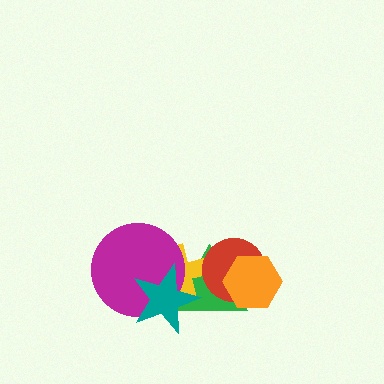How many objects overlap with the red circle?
3 objects overlap with the red circle.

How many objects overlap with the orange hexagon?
2 objects overlap with the orange hexagon.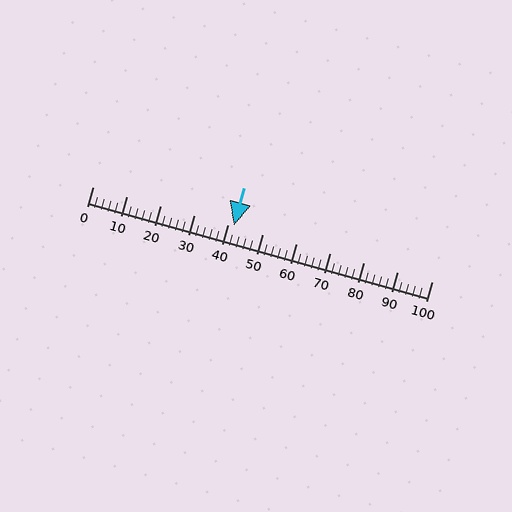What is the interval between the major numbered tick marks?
The major tick marks are spaced 10 units apart.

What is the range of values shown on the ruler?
The ruler shows values from 0 to 100.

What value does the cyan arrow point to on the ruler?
The cyan arrow points to approximately 42.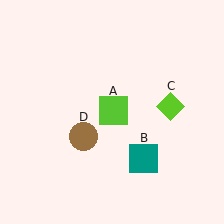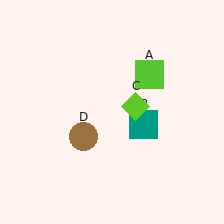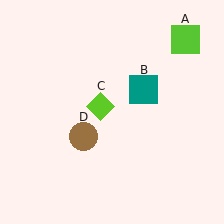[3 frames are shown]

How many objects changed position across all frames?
3 objects changed position: lime square (object A), teal square (object B), lime diamond (object C).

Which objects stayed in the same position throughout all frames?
Brown circle (object D) remained stationary.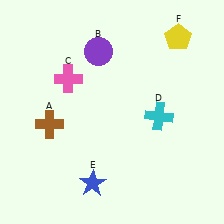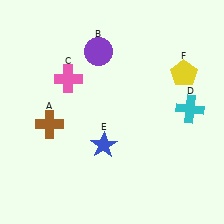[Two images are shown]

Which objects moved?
The objects that moved are: the cyan cross (D), the blue star (E), the yellow pentagon (F).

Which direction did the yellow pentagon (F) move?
The yellow pentagon (F) moved down.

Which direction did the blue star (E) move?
The blue star (E) moved up.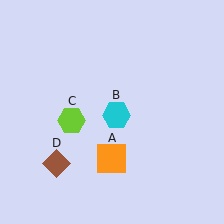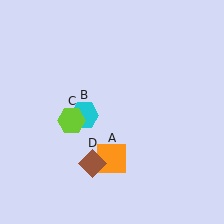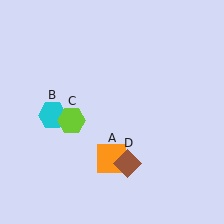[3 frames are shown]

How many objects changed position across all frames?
2 objects changed position: cyan hexagon (object B), brown diamond (object D).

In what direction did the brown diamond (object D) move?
The brown diamond (object D) moved right.